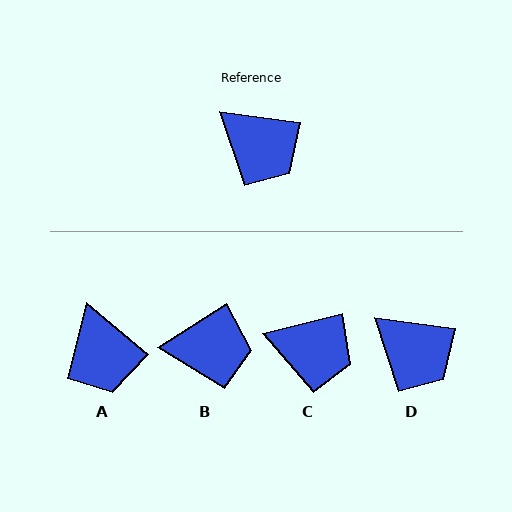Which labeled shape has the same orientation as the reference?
D.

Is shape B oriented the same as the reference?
No, it is off by about 40 degrees.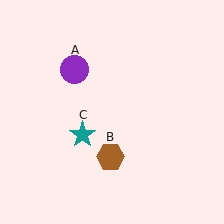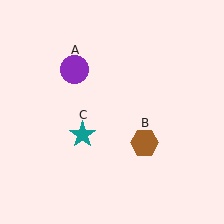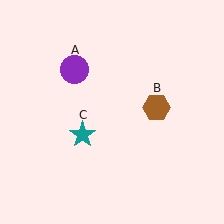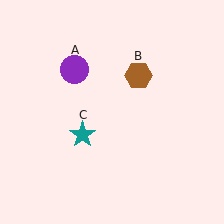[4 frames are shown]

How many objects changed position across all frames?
1 object changed position: brown hexagon (object B).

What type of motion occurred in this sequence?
The brown hexagon (object B) rotated counterclockwise around the center of the scene.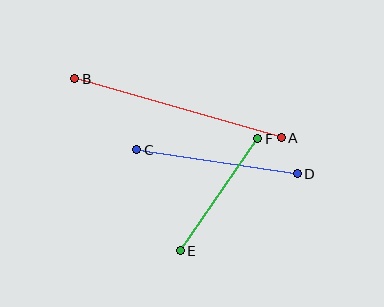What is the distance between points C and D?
The distance is approximately 163 pixels.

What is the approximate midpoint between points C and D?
The midpoint is at approximately (217, 162) pixels.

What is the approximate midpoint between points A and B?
The midpoint is at approximately (178, 108) pixels.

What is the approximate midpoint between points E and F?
The midpoint is at approximately (219, 195) pixels.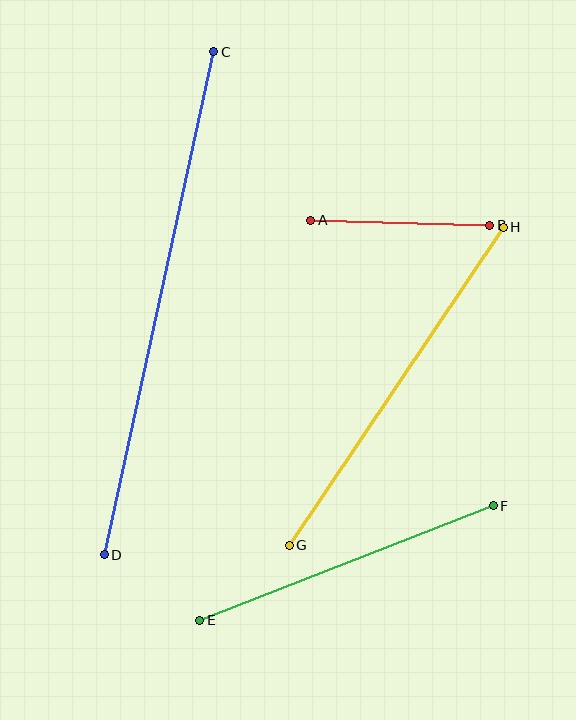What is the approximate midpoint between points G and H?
The midpoint is at approximately (396, 386) pixels.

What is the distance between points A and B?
The distance is approximately 179 pixels.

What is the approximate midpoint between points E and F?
The midpoint is at approximately (347, 563) pixels.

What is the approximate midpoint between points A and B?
The midpoint is at approximately (400, 223) pixels.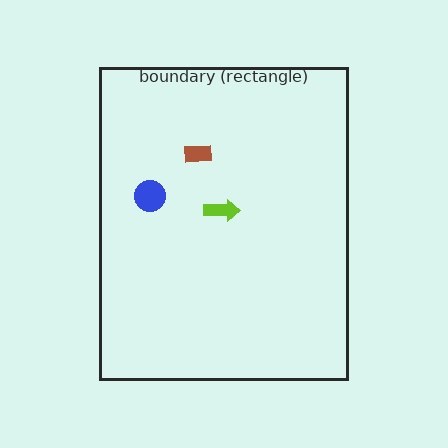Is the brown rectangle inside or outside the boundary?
Inside.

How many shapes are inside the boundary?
3 inside, 0 outside.